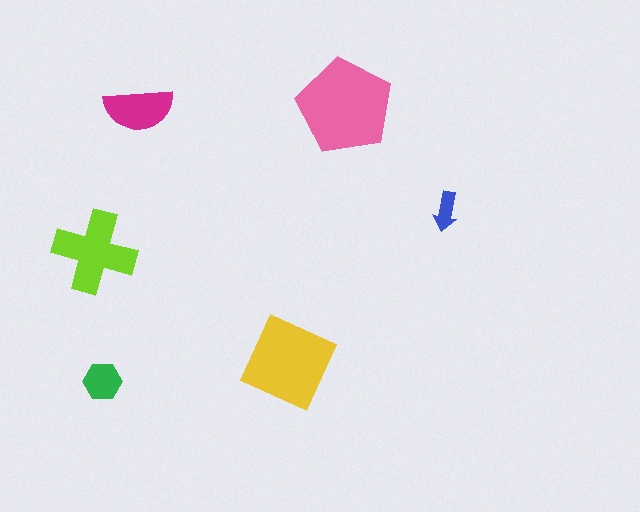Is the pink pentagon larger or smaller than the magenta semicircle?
Larger.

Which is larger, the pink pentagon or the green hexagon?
The pink pentagon.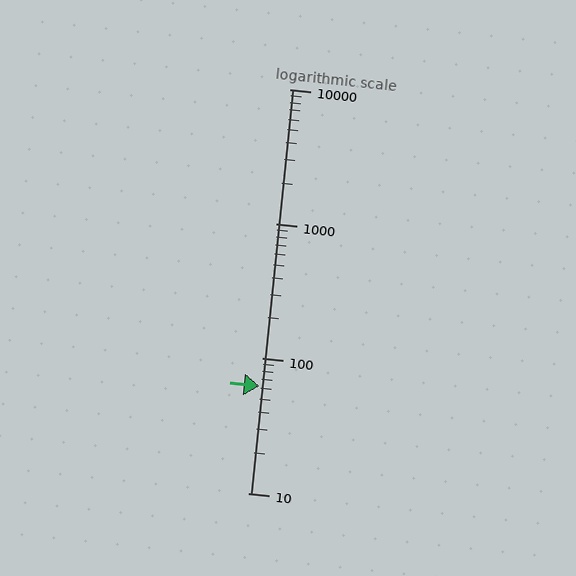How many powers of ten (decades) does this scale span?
The scale spans 3 decades, from 10 to 10000.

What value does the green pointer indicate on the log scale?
The pointer indicates approximately 62.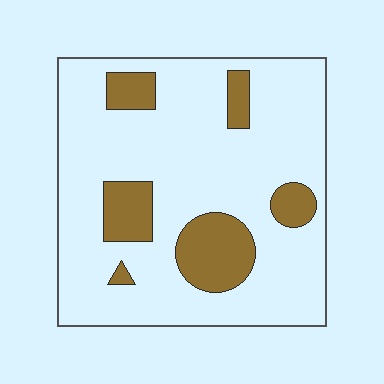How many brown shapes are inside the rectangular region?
6.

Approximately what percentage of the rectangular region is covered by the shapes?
Approximately 20%.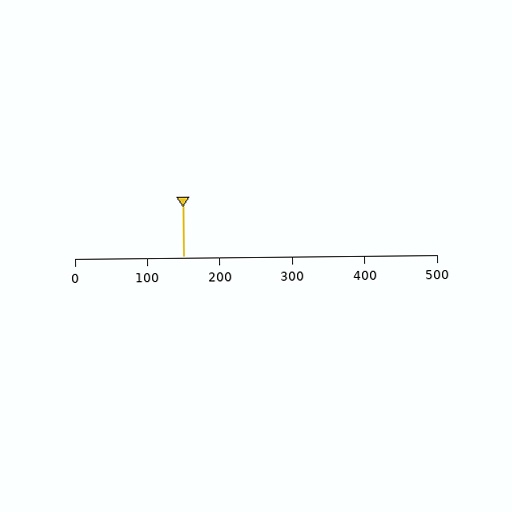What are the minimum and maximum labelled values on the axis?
The axis runs from 0 to 500.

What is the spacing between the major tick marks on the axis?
The major ticks are spaced 100 apart.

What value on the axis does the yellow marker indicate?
The marker indicates approximately 150.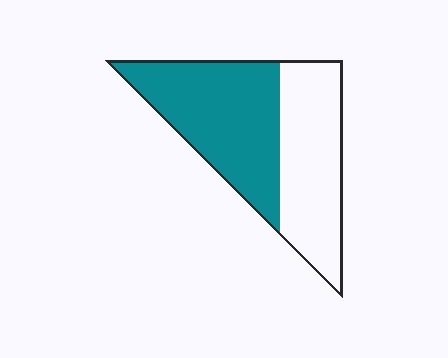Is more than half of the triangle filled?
Yes.